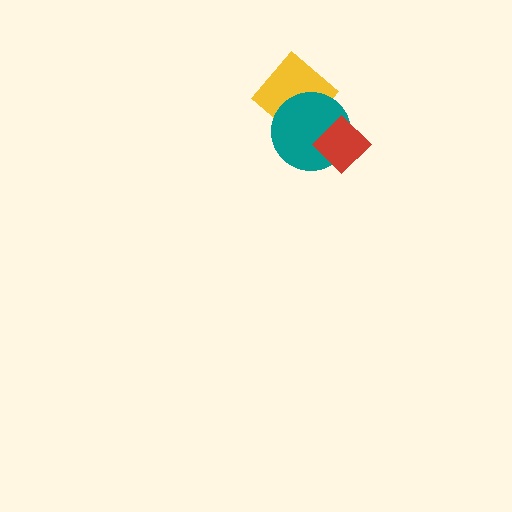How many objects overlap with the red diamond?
1 object overlaps with the red diamond.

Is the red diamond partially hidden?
No, no other shape covers it.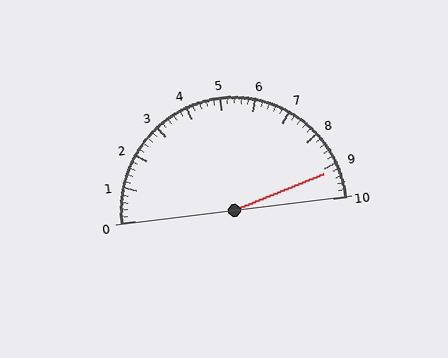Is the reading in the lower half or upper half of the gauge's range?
The reading is in the upper half of the range (0 to 10).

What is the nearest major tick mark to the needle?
The nearest major tick mark is 9.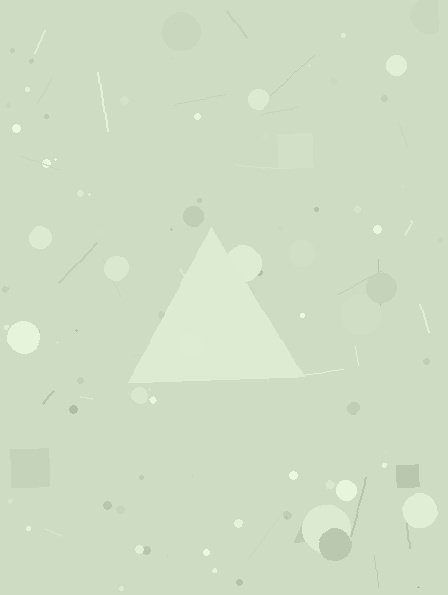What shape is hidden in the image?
A triangle is hidden in the image.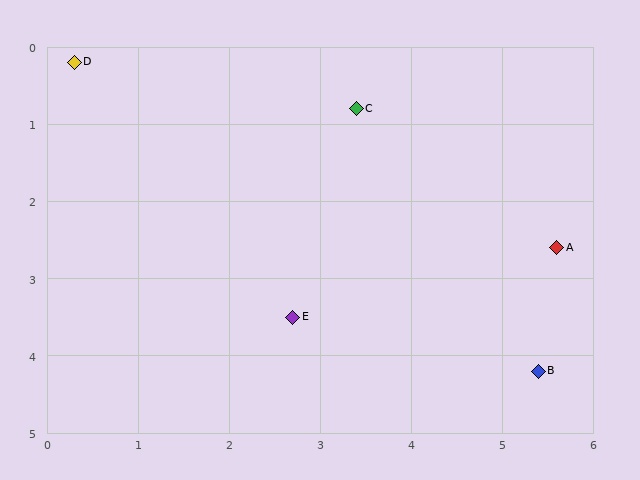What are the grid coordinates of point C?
Point C is at approximately (3.4, 0.8).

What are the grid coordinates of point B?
Point B is at approximately (5.4, 4.2).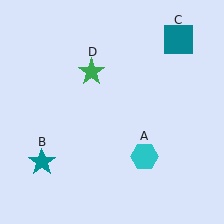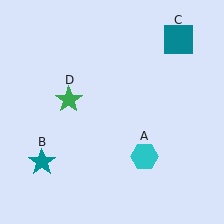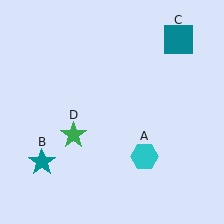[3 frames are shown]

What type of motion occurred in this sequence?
The green star (object D) rotated counterclockwise around the center of the scene.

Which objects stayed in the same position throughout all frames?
Cyan hexagon (object A) and teal star (object B) and teal square (object C) remained stationary.